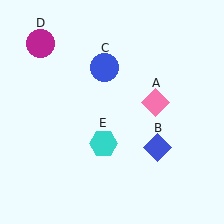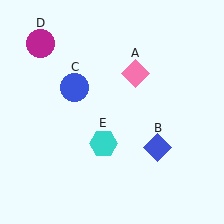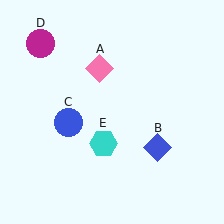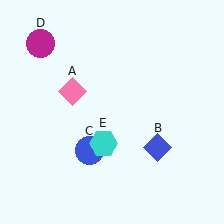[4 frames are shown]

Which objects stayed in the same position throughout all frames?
Blue diamond (object B) and magenta circle (object D) and cyan hexagon (object E) remained stationary.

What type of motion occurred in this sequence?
The pink diamond (object A), blue circle (object C) rotated counterclockwise around the center of the scene.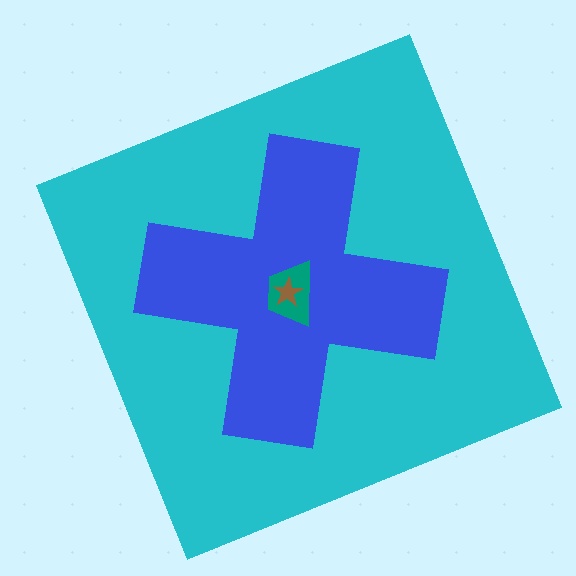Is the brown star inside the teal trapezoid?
Yes.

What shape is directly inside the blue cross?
The teal trapezoid.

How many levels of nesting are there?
4.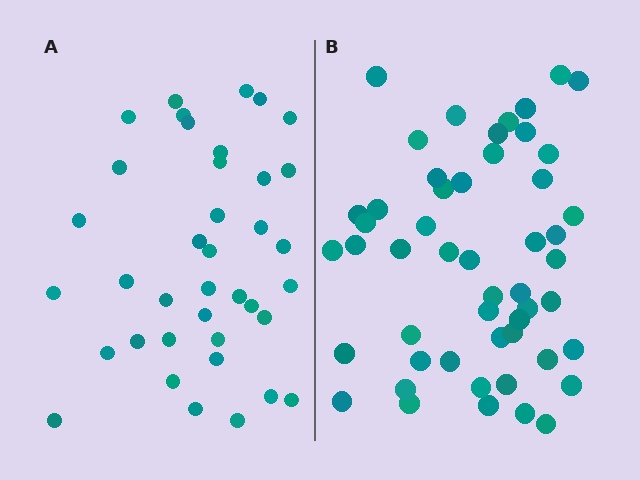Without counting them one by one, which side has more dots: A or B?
Region B (the right region) has more dots.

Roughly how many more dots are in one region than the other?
Region B has approximately 15 more dots than region A.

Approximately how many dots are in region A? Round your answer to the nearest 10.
About 40 dots. (The exact count is 38, which rounds to 40.)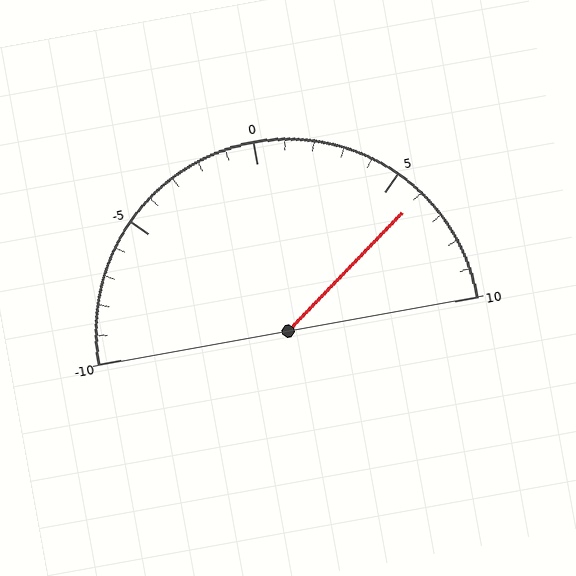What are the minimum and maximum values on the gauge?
The gauge ranges from -10 to 10.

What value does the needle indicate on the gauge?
The needle indicates approximately 6.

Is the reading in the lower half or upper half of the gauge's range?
The reading is in the upper half of the range (-10 to 10).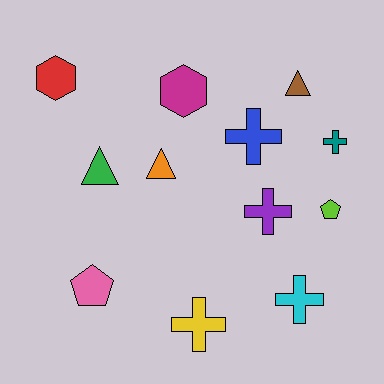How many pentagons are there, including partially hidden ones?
There are 2 pentagons.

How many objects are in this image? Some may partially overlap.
There are 12 objects.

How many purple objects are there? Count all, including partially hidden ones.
There is 1 purple object.